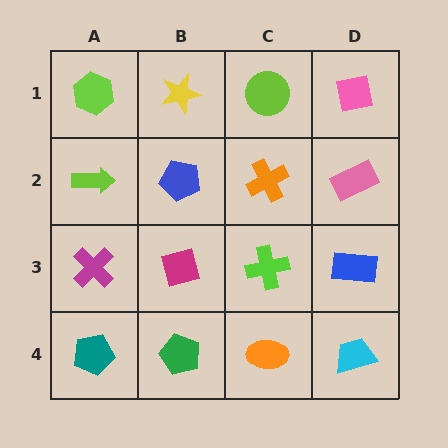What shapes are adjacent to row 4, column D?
A blue rectangle (row 3, column D), an orange ellipse (row 4, column C).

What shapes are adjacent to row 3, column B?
A blue pentagon (row 2, column B), a green pentagon (row 4, column B), a magenta cross (row 3, column A), a lime cross (row 3, column C).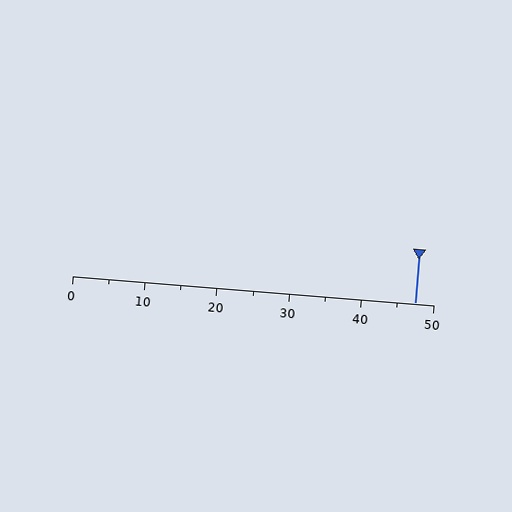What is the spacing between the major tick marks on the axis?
The major ticks are spaced 10 apart.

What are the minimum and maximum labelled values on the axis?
The axis runs from 0 to 50.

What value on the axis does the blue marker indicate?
The marker indicates approximately 47.5.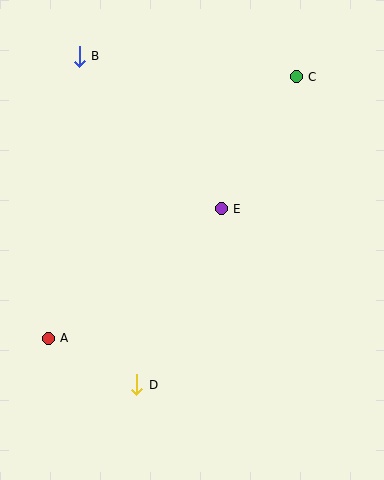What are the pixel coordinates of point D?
Point D is at (137, 385).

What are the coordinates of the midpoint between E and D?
The midpoint between E and D is at (179, 297).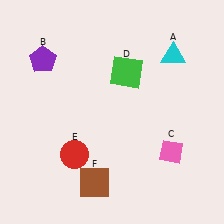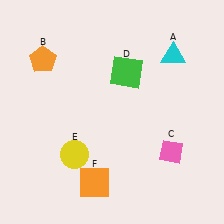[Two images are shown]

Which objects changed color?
B changed from purple to orange. E changed from red to yellow. F changed from brown to orange.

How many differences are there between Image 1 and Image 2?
There are 3 differences between the two images.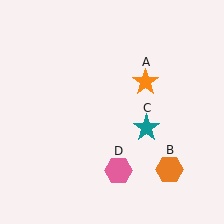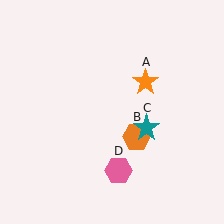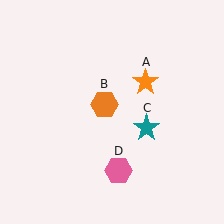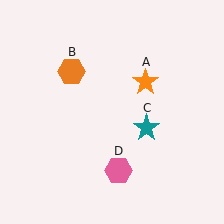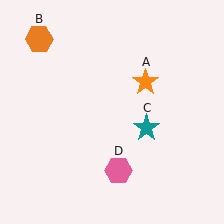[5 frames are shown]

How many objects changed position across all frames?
1 object changed position: orange hexagon (object B).